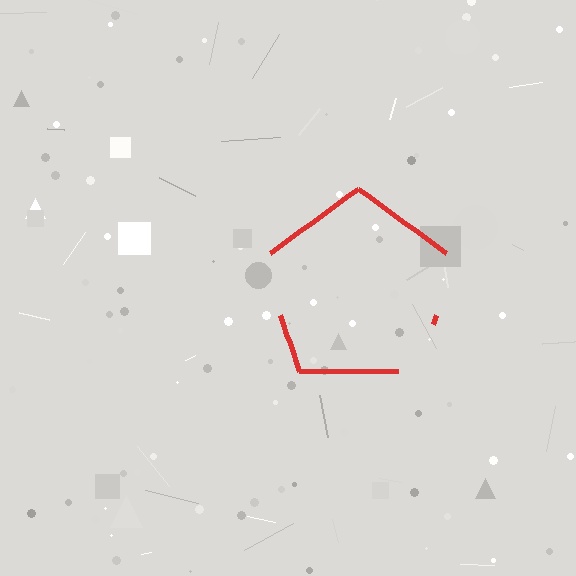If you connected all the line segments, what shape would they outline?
They would outline a pentagon.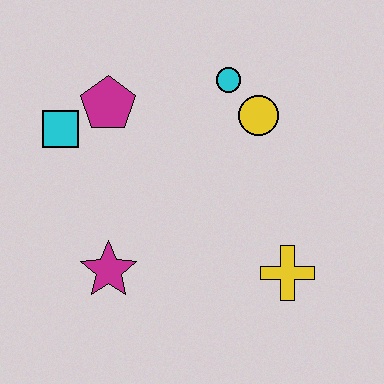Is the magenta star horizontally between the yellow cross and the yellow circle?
No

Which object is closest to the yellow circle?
The cyan circle is closest to the yellow circle.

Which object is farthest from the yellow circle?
The magenta star is farthest from the yellow circle.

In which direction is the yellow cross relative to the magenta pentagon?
The yellow cross is to the right of the magenta pentagon.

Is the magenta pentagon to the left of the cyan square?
No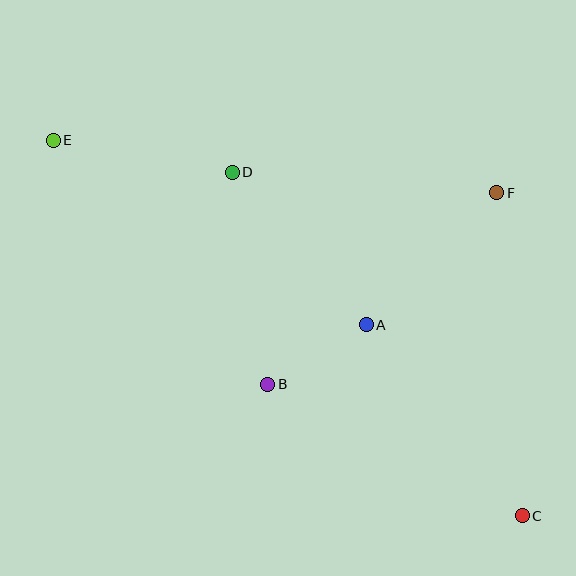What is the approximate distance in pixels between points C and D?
The distance between C and D is approximately 450 pixels.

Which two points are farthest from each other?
Points C and E are farthest from each other.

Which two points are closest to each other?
Points A and B are closest to each other.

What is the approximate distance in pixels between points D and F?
The distance between D and F is approximately 265 pixels.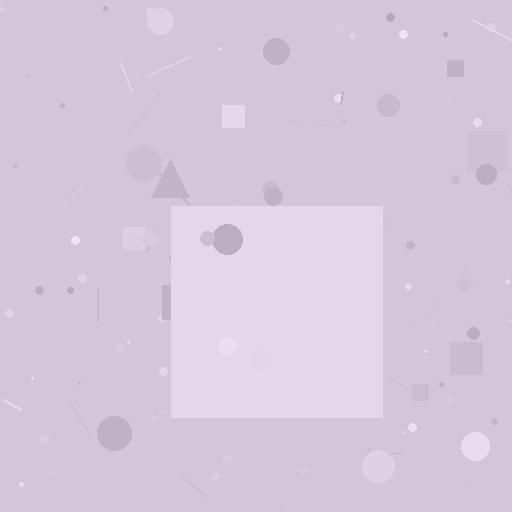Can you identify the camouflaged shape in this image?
The camouflaged shape is a square.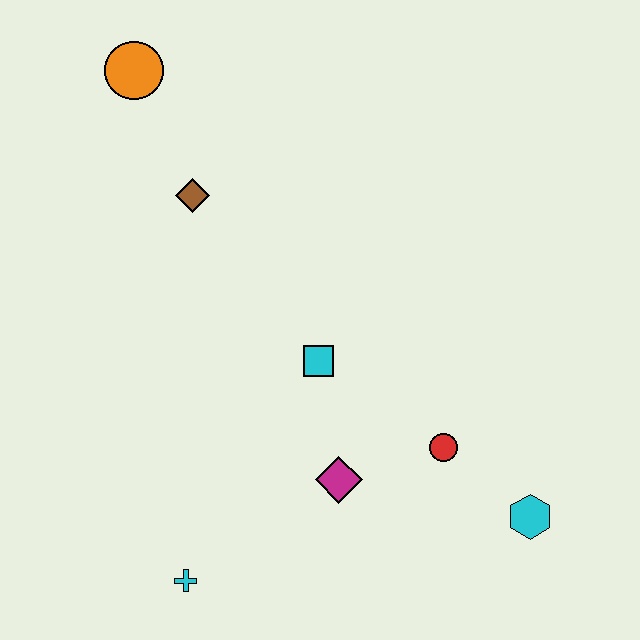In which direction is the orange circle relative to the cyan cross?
The orange circle is above the cyan cross.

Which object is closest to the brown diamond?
The orange circle is closest to the brown diamond.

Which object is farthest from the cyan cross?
The orange circle is farthest from the cyan cross.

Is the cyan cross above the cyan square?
No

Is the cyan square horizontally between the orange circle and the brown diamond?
No